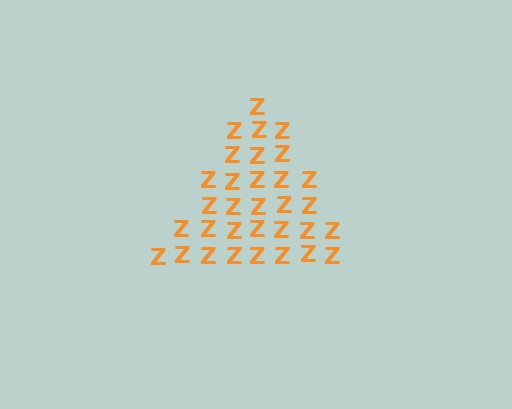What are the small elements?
The small elements are letter Z's.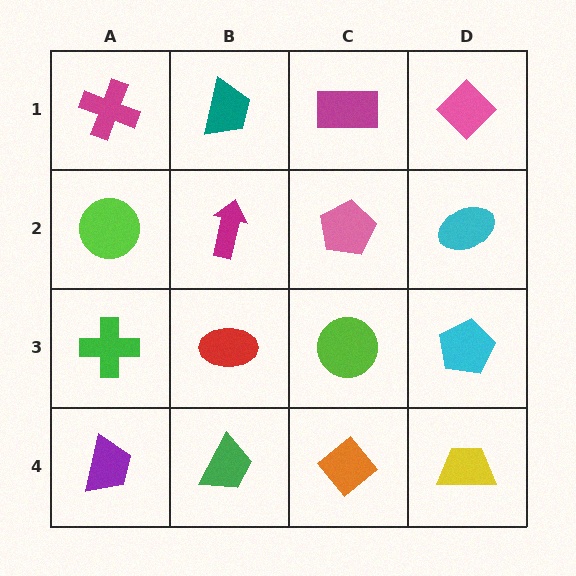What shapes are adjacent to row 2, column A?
A magenta cross (row 1, column A), a green cross (row 3, column A), a magenta arrow (row 2, column B).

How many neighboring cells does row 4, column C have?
3.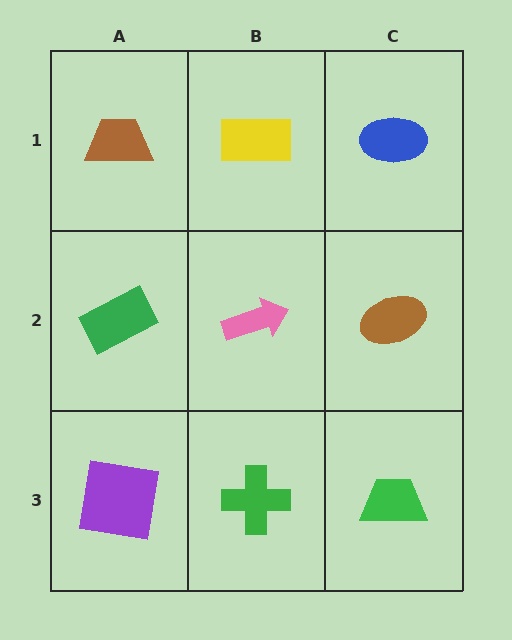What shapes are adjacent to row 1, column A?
A green rectangle (row 2, column A), a yellow rectangle (row 1, column B).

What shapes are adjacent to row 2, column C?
A blue ellipse (row 1, column C), a green trapezoid (row 3, column C), a pink arrow (row 2, column B).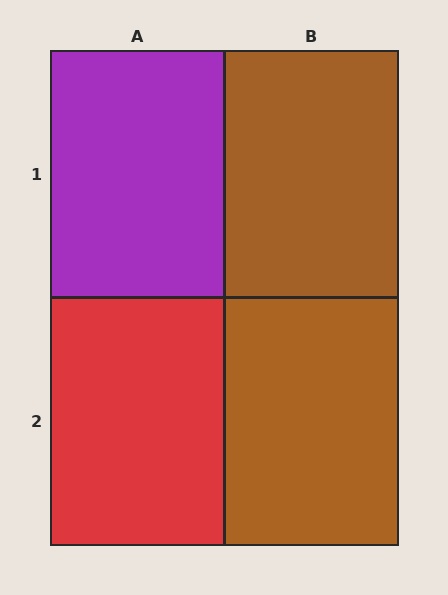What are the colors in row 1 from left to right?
Purple, brown.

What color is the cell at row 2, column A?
Red.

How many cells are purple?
1 cell is purple.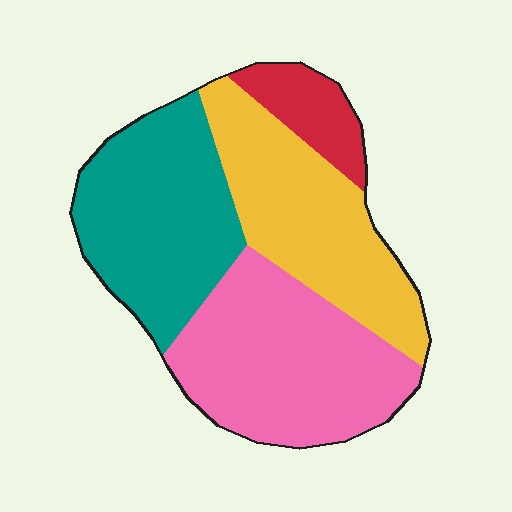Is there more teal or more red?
Teal.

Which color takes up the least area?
Red, at roughly 10%.